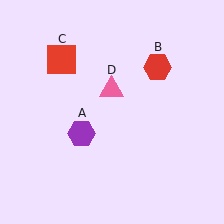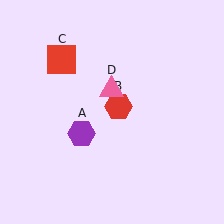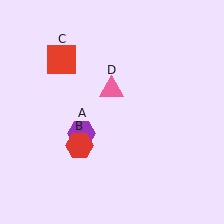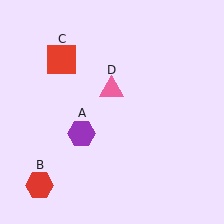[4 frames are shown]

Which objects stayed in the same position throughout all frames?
Purple hexagon (object A) and red square (object C) and pink triangle (object D) remained stationary.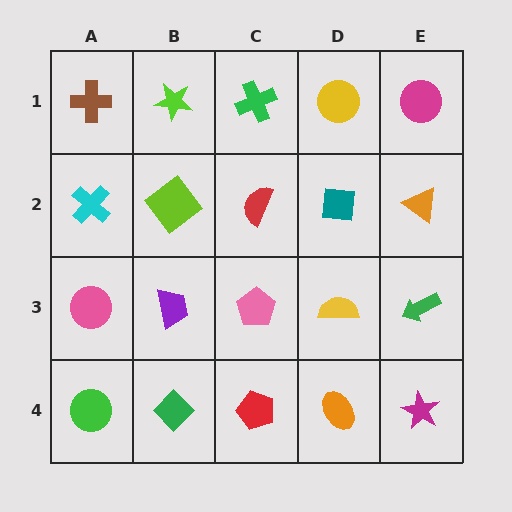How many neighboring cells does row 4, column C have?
3.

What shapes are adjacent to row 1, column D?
A teal square (row 2, column D), a green cross (row 1, column C), a magenta circle (row 1, column E).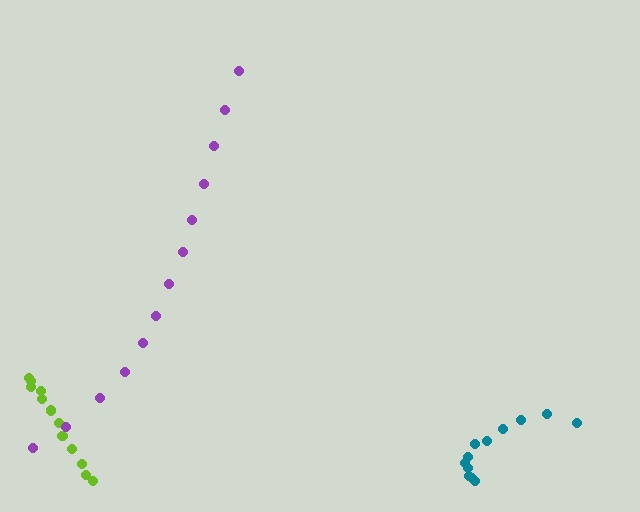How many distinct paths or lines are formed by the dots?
There are 3 distinct paths.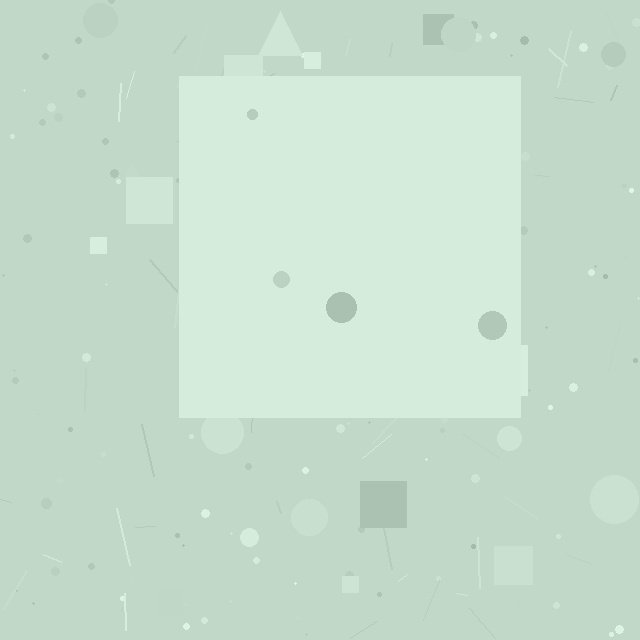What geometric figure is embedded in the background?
A square is embedded in the background.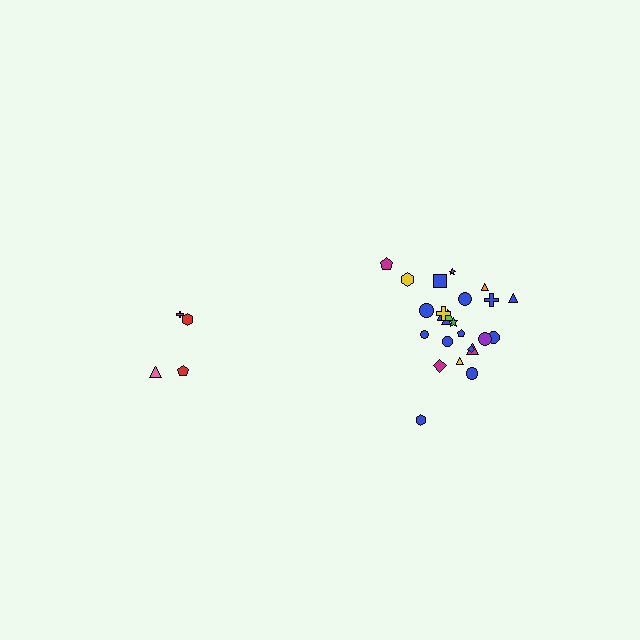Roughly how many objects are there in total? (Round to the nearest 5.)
Roughly 30 objects in total.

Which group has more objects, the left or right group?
The right group.